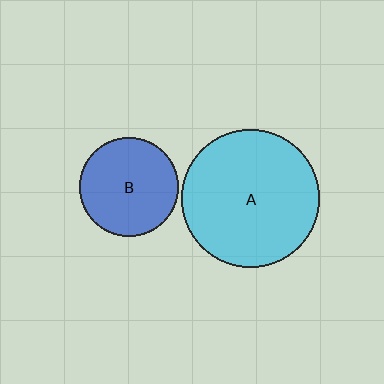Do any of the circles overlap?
No, none of the circles overlap.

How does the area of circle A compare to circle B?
Approximately 1.9 times.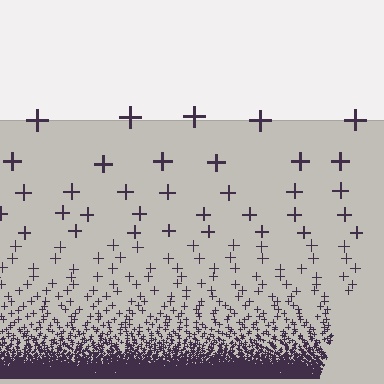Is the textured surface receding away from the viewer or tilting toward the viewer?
The surface appears to tilt toward the viewer. Texture elements get larger and sparser toward the top.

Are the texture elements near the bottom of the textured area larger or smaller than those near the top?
Smaller. The gradient is inverted — elements near the bottom are smaller and denser.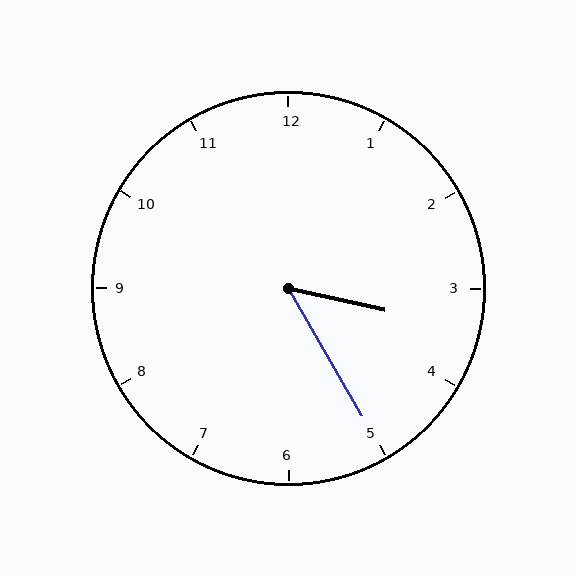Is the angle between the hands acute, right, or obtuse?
It is acute.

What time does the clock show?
3:25.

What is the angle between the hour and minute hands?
Approximately 48 degrees.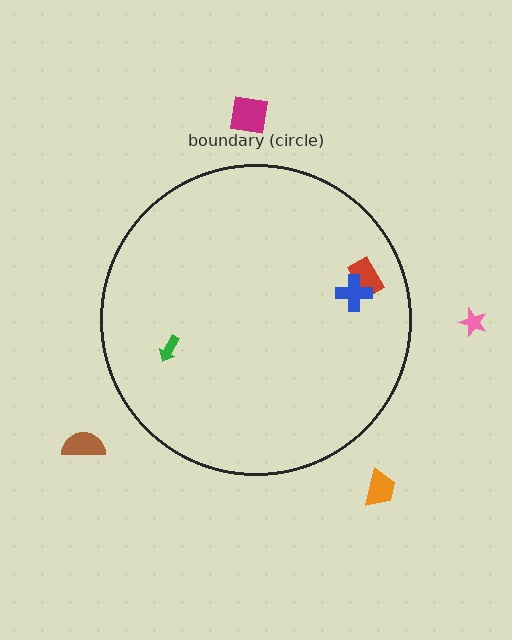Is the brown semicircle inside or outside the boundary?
Outside.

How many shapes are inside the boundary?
3 inside, 4 outside.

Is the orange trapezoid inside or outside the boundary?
Outside.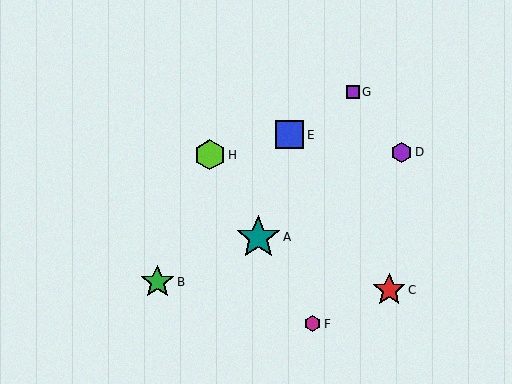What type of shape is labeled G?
Shape G is a purple square.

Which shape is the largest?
The teal star (labeled A) is the largest.